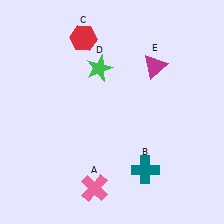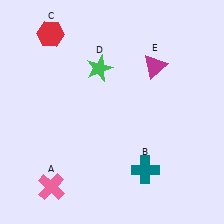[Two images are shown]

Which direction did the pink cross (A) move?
The pink cross (A) moved left.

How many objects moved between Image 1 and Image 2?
2 objects moved between the two images.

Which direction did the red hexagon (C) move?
The red hexagon (C) moved left.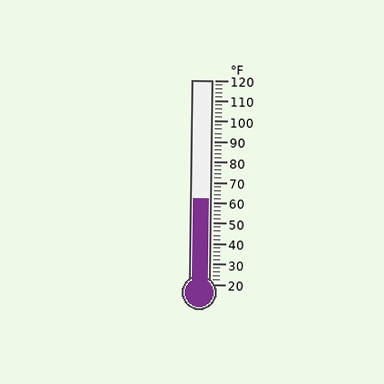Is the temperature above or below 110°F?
The temperature is below 110°F.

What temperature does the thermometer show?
The thermometer shows approximately 62°F.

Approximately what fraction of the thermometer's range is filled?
The thermometer is filled to approximately 40% of its range.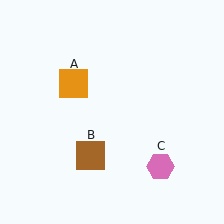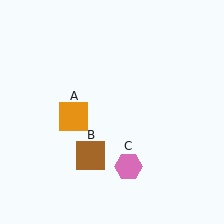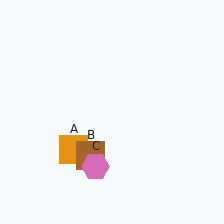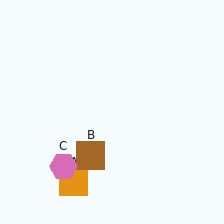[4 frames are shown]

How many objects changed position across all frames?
2 objects changed position: orange square (object A), pink hexagon (object C).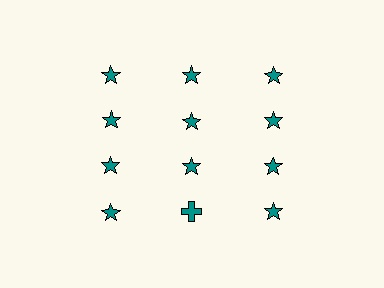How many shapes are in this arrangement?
There are 12 shapes arranged in a grid pattern.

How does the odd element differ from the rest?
It has a different shape: cross instead of star.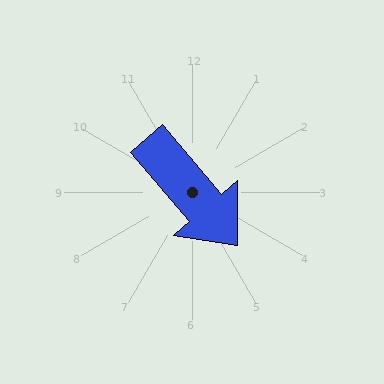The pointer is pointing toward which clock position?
Roughly 5 o'clock.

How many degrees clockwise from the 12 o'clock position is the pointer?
Approximately 139 degrees.